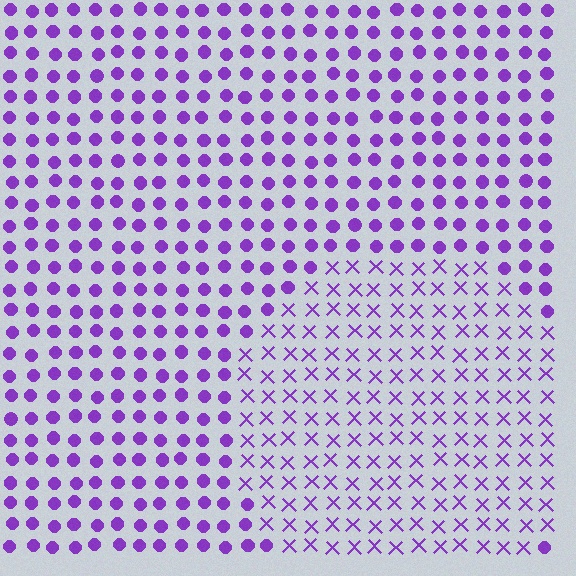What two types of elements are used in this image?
The image uses X marks inside the circle region and circles outside it.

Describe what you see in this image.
The image is filled with small purple elements arranged in a uniform grid. A circle-shaped region contains X marks, while the surrounding area contains circles. The boundary is defined purely by the change in element shape.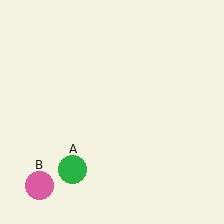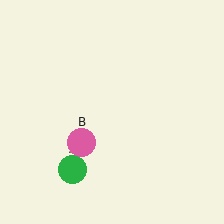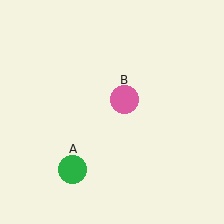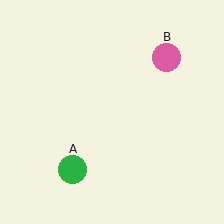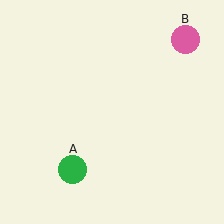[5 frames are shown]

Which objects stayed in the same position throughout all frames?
Green circle (object A) remained stationary.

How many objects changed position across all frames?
1 object changed position: pink circle (object B).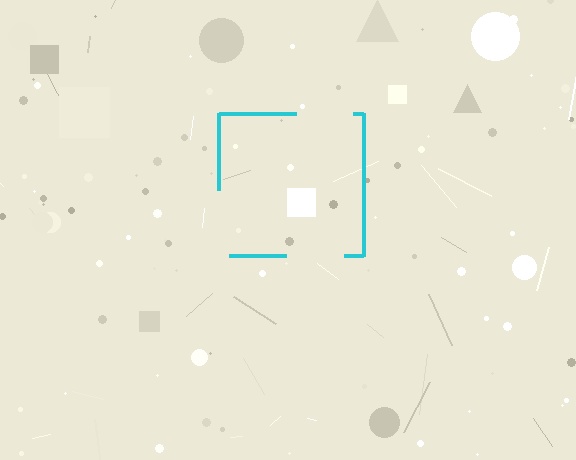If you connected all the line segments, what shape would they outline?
They would outline a square.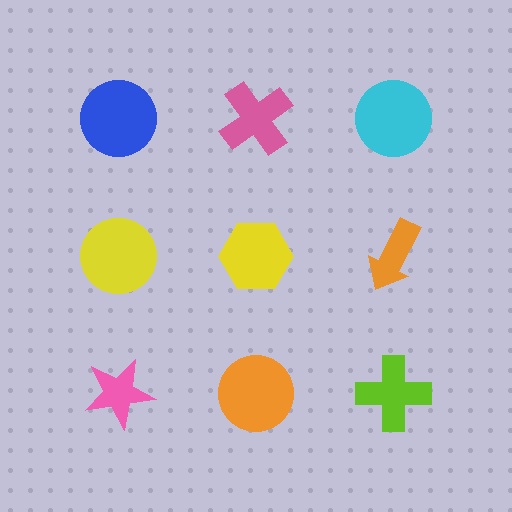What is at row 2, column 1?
A yellow circle.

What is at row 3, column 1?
A pink star.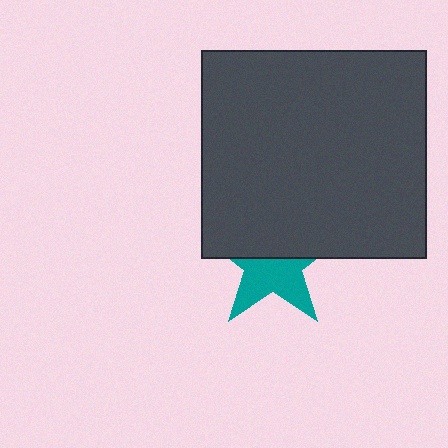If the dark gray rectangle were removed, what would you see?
You would see the complete teal star.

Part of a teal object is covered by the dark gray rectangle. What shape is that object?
It is a star.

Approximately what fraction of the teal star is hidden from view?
Roughly 52% of the teal star is hidden behind the dark gray rectangle.